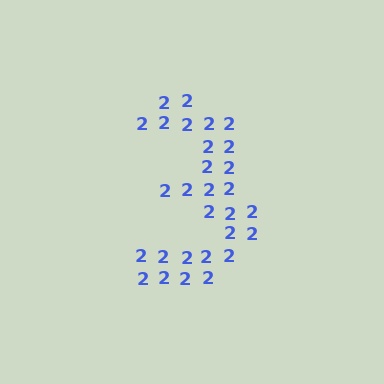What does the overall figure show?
The overall figure shows the digit 3.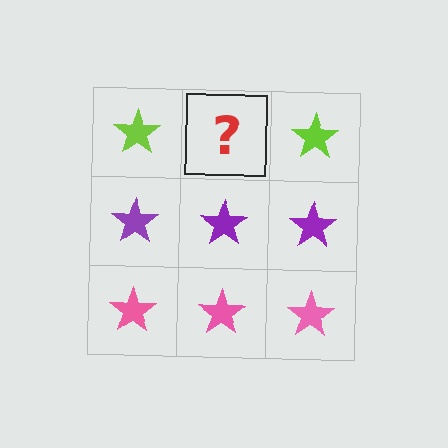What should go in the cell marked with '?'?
The missing cell should contain a lime star.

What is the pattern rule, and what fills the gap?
The rule is that each row has a consistent color. The gap should be filled with a lime star.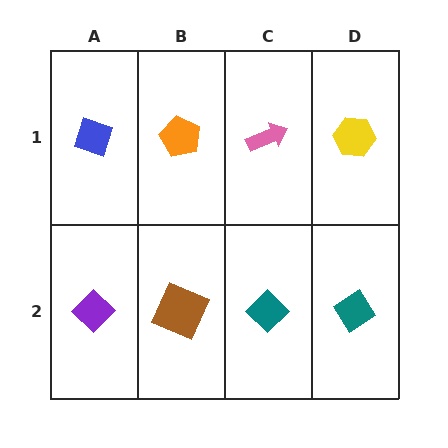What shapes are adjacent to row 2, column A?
A blue diamond (row 1, column A), a brown square (row 2, column B).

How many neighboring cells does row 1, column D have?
2.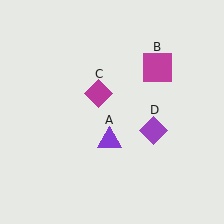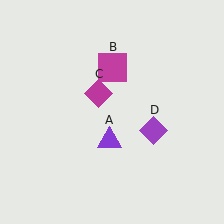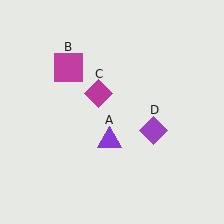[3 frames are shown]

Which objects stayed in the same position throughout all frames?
Purple triangle (object A) and magenta diamond (object C) and purple diamond (object D) remained stationary.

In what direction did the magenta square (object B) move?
The magenta square (object B) moved left.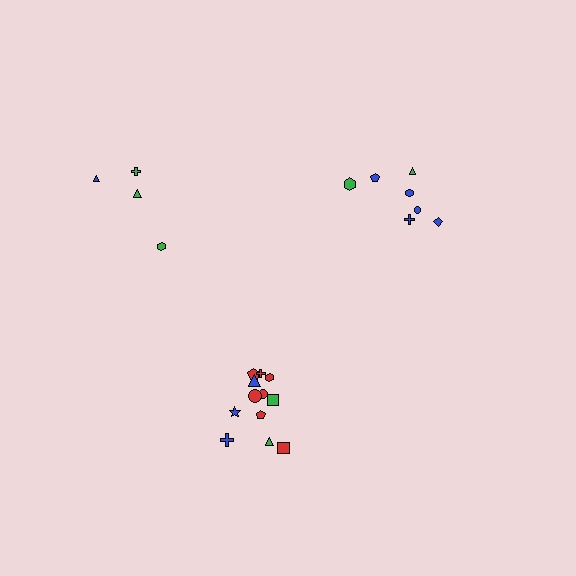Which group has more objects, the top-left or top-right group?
The top-right group.